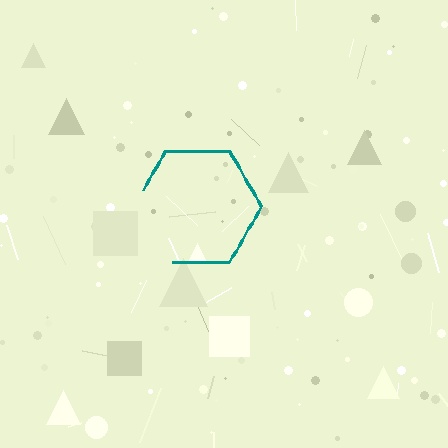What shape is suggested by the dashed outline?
The dashed outline suggests a hexagon.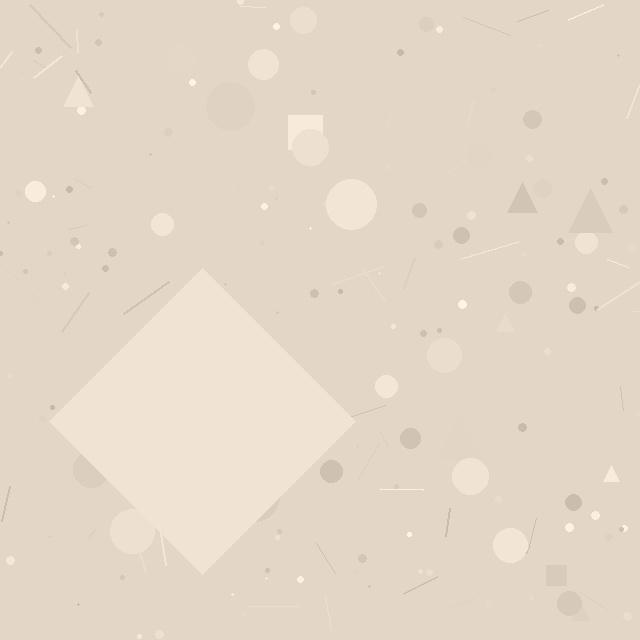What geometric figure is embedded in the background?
A diamond is embedded in the background.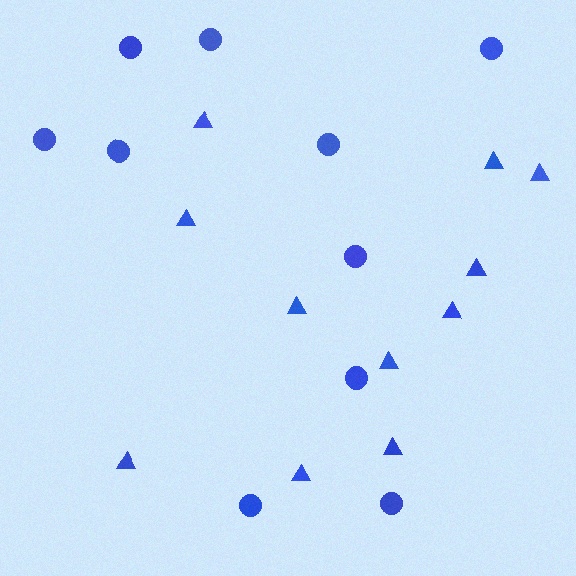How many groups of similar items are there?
There are 2 groups: one group of circles (10) and one group of triangles (11).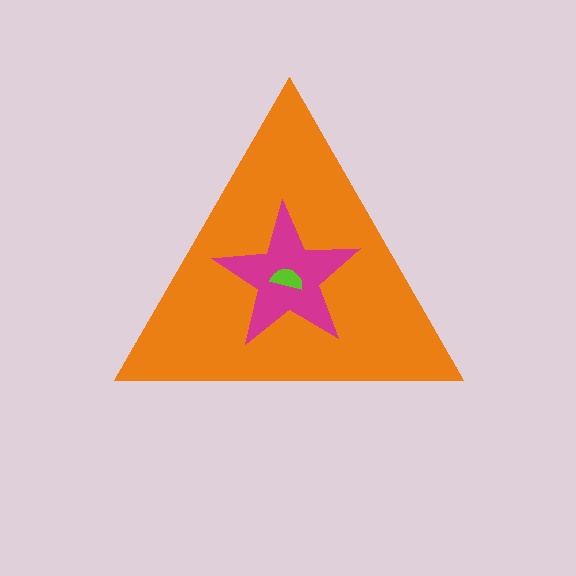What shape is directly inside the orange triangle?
The magenta star.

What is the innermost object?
The lime semicircle.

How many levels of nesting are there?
3.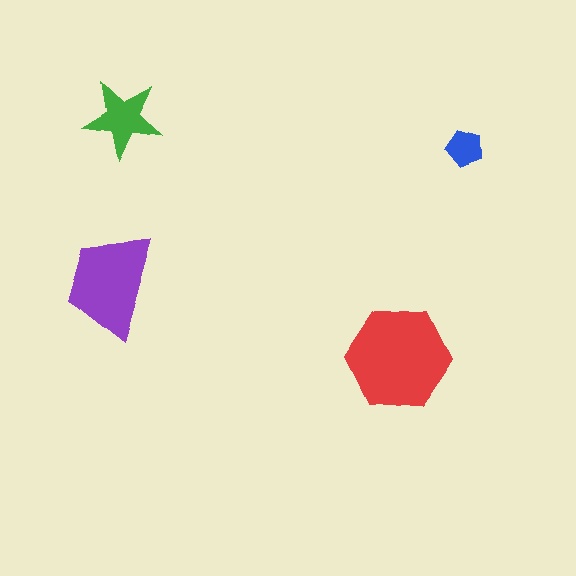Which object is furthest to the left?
The purple trapezoid is leftmost.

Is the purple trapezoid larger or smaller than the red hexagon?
Smaller.